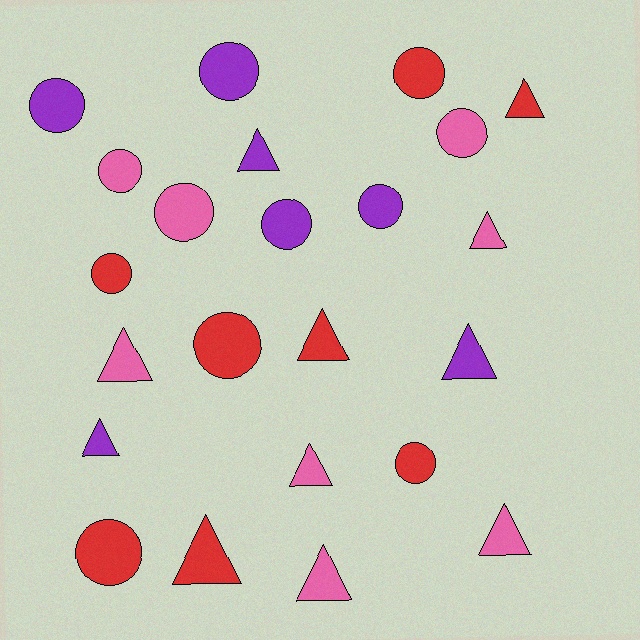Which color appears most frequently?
Pink, with 8 objects.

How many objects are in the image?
There are 23 objects.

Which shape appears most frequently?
Circle, with 12 objects.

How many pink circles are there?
There are 3 pink circles.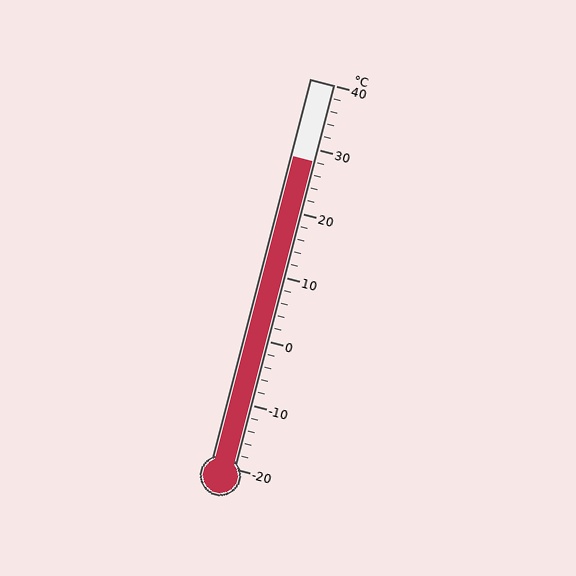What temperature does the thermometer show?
The thermometer shows approximately 28°C.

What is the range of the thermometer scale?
The thermometer scale ranges from -20°C to 40°C.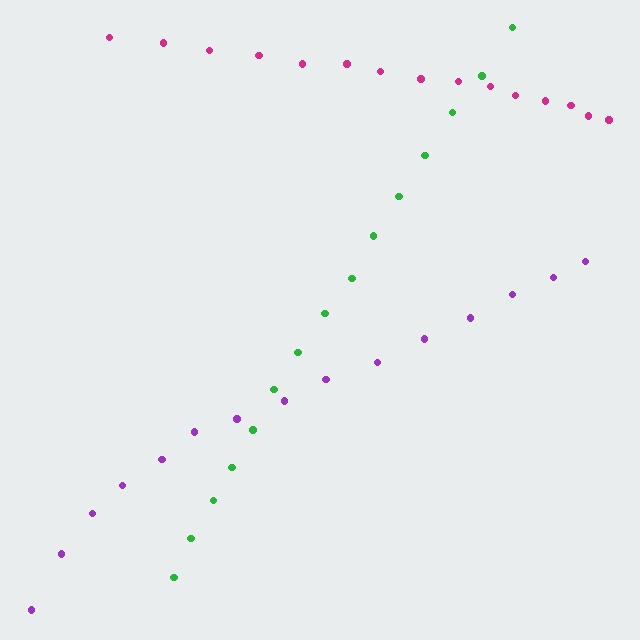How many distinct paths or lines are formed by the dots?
There are 3 distinct paths.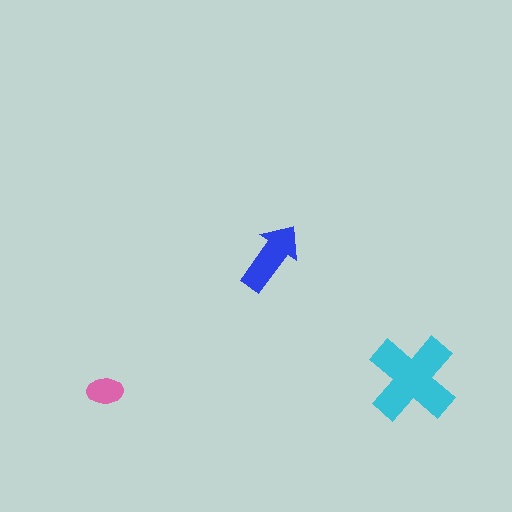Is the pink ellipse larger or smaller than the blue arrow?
Smaller.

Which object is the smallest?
The pink ellipse.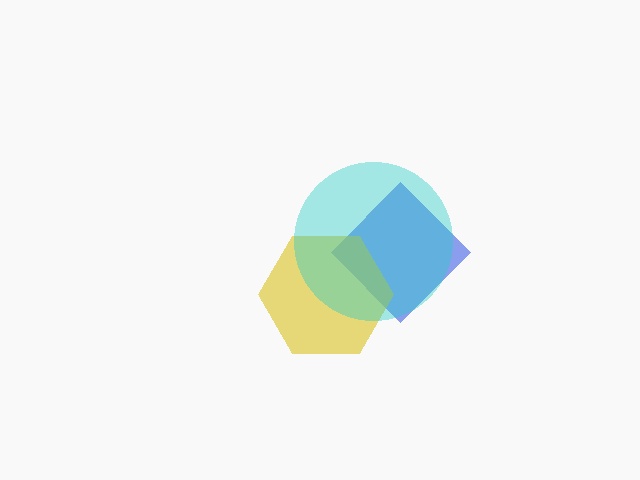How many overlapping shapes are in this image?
There are 3 overlapping shapes in the image.